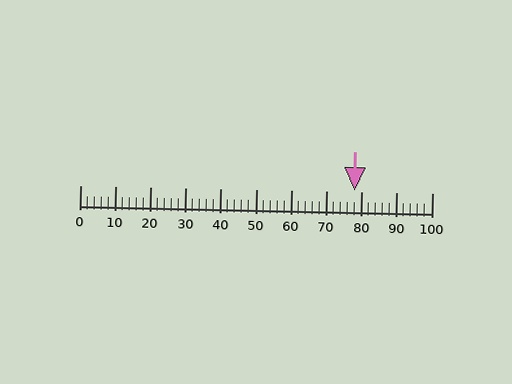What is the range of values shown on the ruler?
The ruler shows values from 0 to 100.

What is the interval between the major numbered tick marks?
The major tick marks are spaced 10 units apart.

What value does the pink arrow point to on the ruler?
The pink arrow points to approximately 78.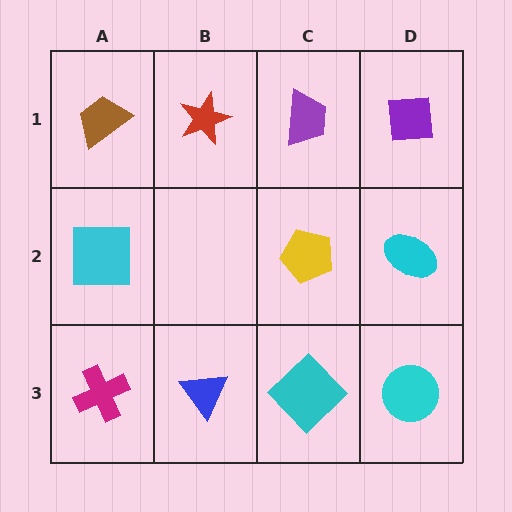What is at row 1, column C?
A purple trapezoid.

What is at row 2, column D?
A cyan ellipse.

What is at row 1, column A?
A brown trapezoid.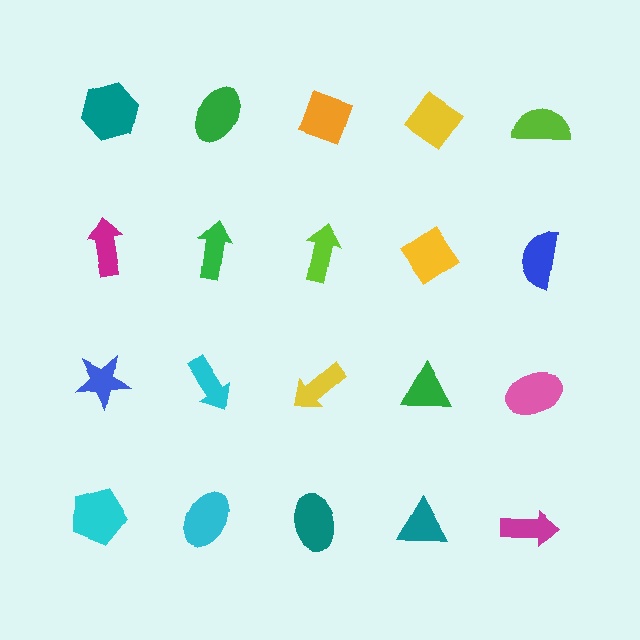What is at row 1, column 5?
A lime semicircle.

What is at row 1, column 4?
A yellow diamond.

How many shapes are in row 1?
5 shapes.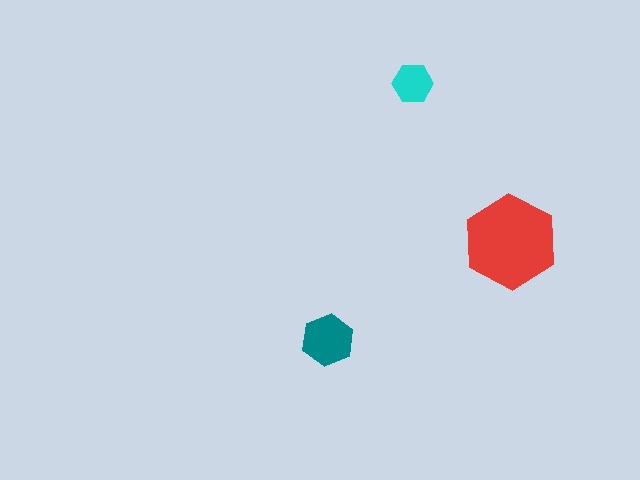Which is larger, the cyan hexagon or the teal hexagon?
The teal one.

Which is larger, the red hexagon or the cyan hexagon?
The red one.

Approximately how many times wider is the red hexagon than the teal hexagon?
About 2 times wider.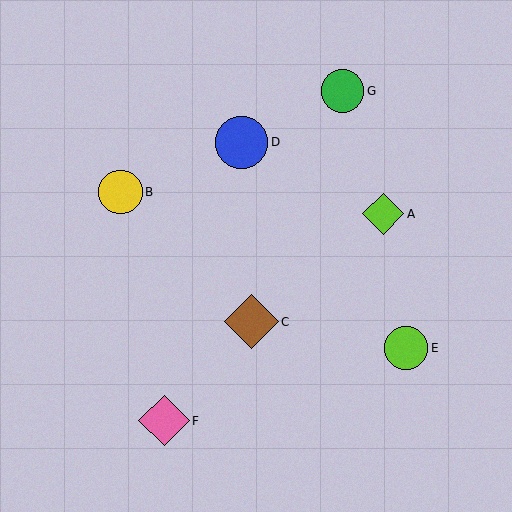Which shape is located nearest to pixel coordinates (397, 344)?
The lime circle (labeled E) at (406, 348) is nearest to that location.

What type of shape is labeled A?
Shape A is a lime diamond.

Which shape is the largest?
The brown diamond (labeled C) is the largest.